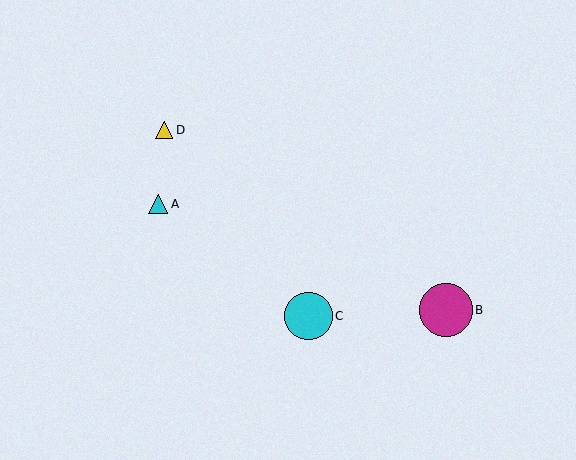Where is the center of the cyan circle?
The center of the cyan circle is at (308, 316).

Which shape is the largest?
The magenta circle (labeled B) is the largest.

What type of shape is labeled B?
Shape B is a magenta circle.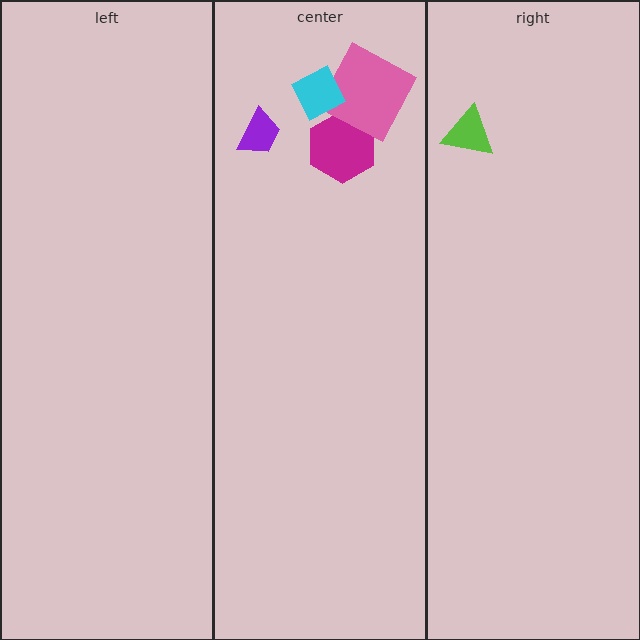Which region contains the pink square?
The center region.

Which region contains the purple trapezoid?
The center region.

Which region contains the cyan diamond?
The center region.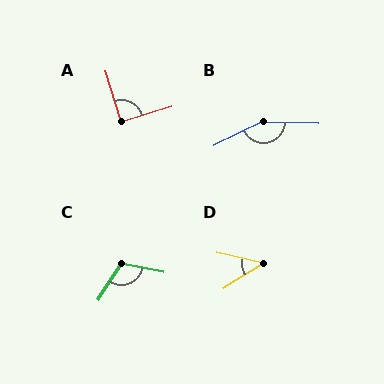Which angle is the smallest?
D, at approximately 44 degrees.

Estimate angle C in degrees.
Approximately 112 degrees.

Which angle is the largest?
B, at approximately 152 degrees.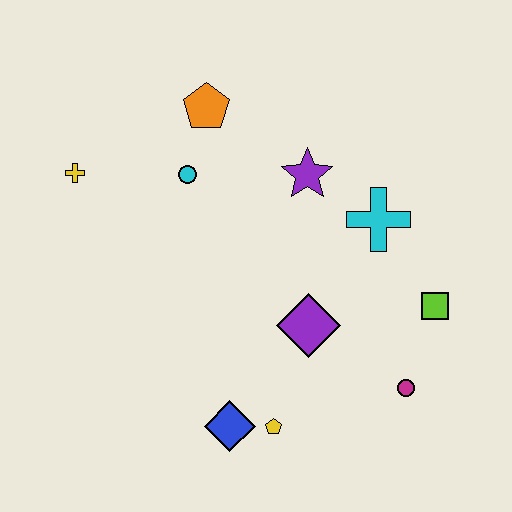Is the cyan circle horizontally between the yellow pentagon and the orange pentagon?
No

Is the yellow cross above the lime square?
Yes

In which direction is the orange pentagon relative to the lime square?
The orange pentagon is to the left of the lime square.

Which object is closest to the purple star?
The cyan cross is closest to the purple star.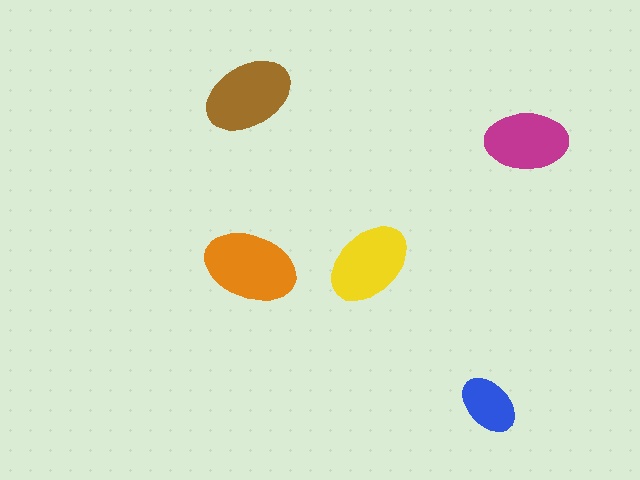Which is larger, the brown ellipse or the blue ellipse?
The brown one.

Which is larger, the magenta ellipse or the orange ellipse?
The orange one.